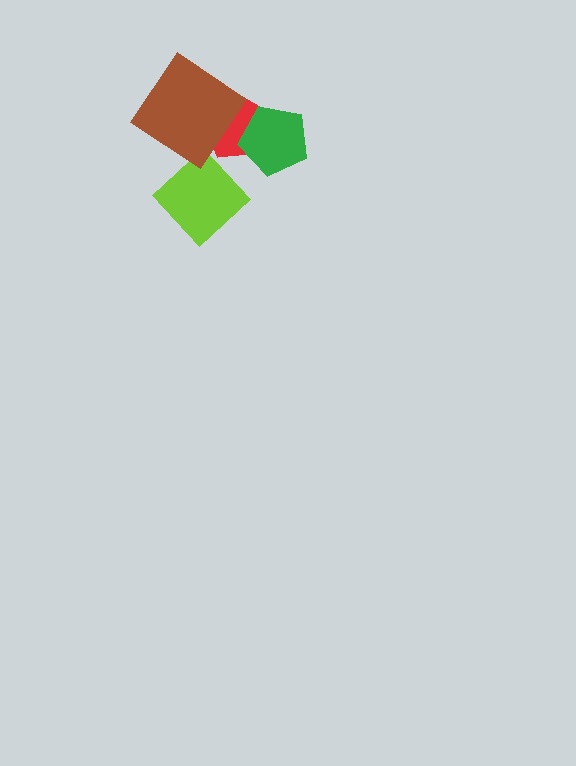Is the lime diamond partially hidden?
No, no other shape covers it.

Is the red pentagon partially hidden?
Yes, it is partially covered by another shape.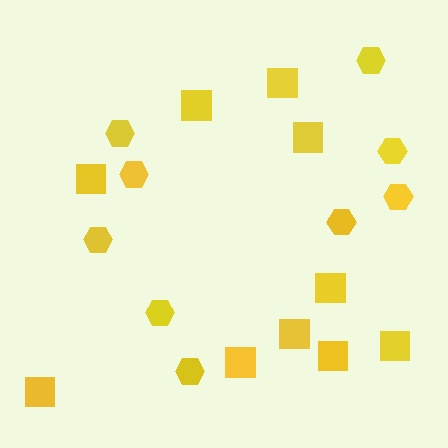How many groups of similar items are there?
There are 2 groups: one group of squares (10) and one group of hexagons (9).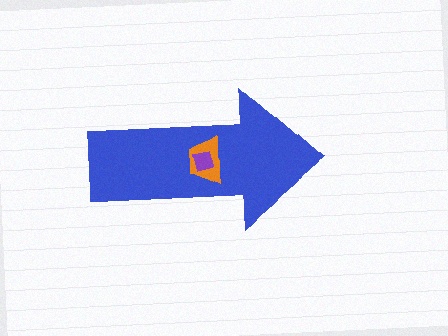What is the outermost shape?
The blue arrow.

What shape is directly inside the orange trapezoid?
The purple square.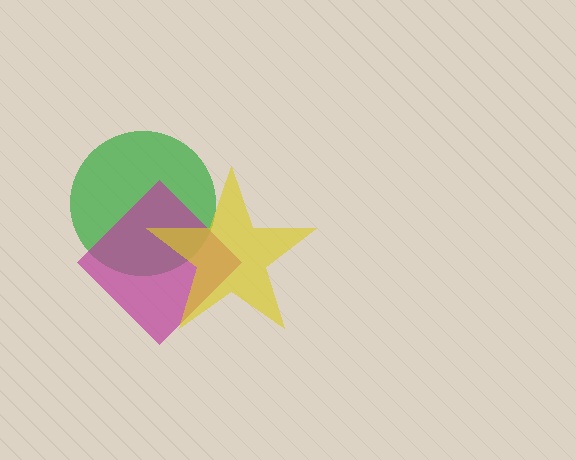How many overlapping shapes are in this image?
There are 3 overlapping shapes in the image.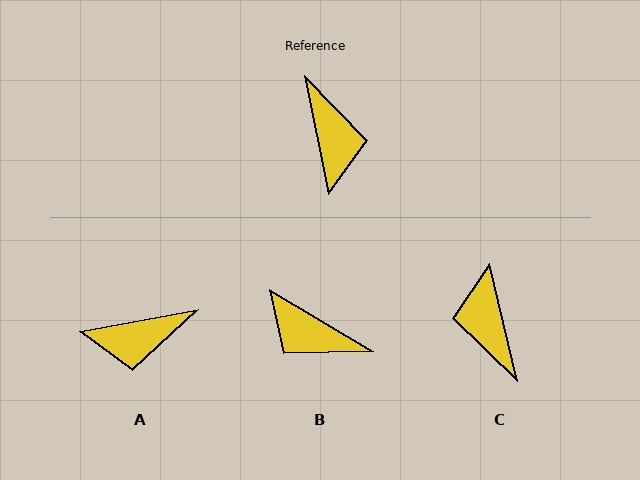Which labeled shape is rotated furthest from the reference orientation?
C, about 178 degrees away.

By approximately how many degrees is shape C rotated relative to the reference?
Approximately 178 degrees clockwise.